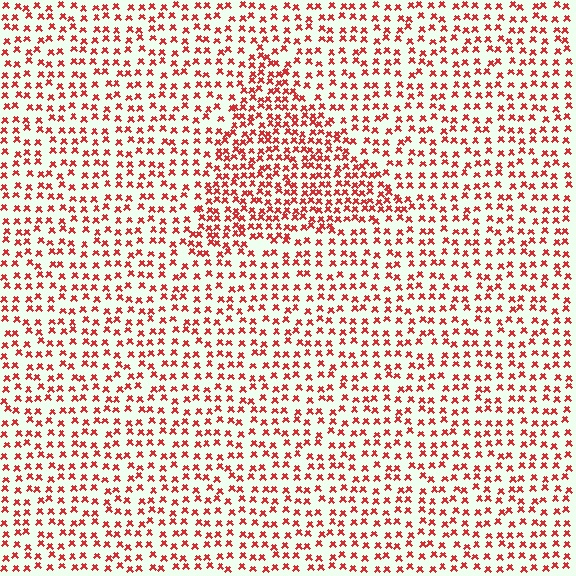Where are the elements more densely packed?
The elements are more densely packed inside the triangle boundary.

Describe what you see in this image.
The image contains small red elements arranged at two different densities. A triangle-shaped region is visible where the elements are more densely packed than the surrounding area.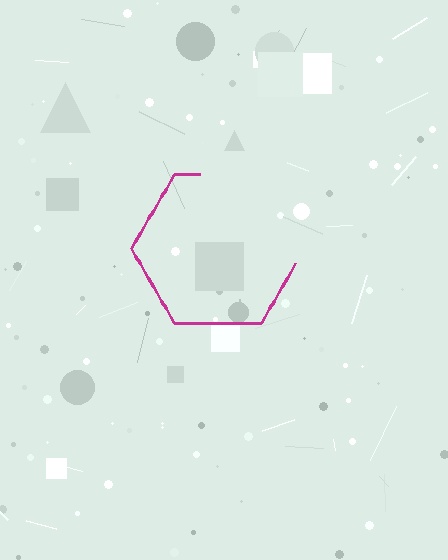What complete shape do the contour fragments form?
The contour fragments form a hexagon.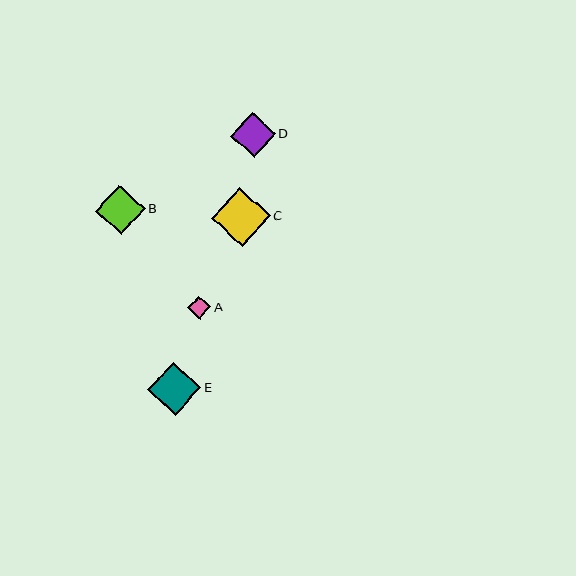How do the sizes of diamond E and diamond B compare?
Diamond E and diamond B are approximately the same size.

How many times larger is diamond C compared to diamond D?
Diamond C is approximately 1.3 times the size of diamond D.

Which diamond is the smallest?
Diamond A is the smallest with a size of approximately 24 pixels.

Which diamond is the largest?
Diamond C is the largest with a size of approximately 59 pixels.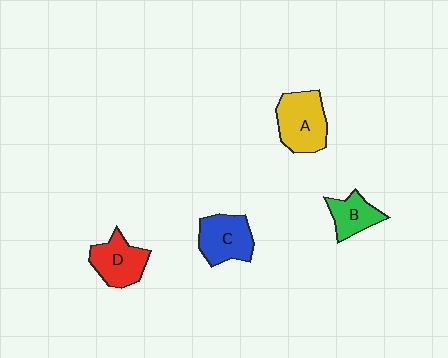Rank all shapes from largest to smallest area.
From largest to smallest: A (yellow), C (blue), D (red), B (green).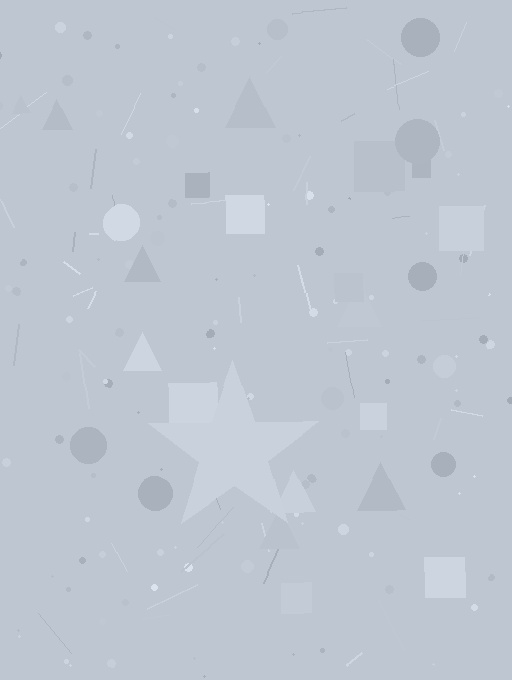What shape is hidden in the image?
A star is hidden in the image.